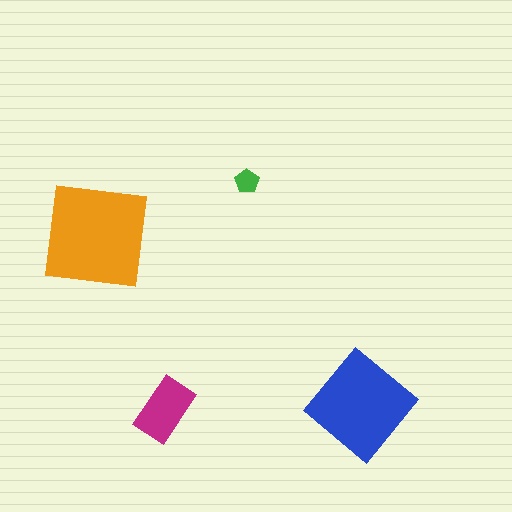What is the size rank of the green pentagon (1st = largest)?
4th.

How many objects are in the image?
There are 4 objects in the image.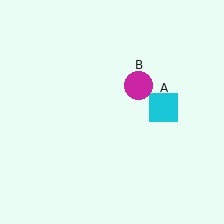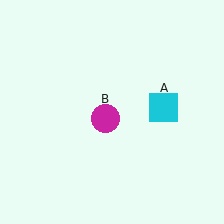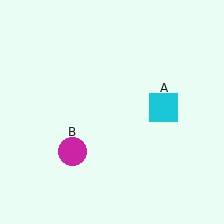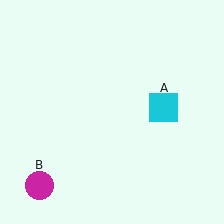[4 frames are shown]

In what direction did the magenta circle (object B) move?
The magenta circle (object B) moved down and to the left.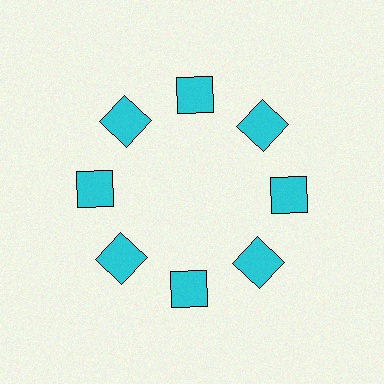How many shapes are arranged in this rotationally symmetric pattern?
There are 8 shapes, arranged in 8 groups of 1.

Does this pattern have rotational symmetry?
Yes, this pattern has 8-fold rotational symmetry. It looks the same after rotating 45 degrees around the center.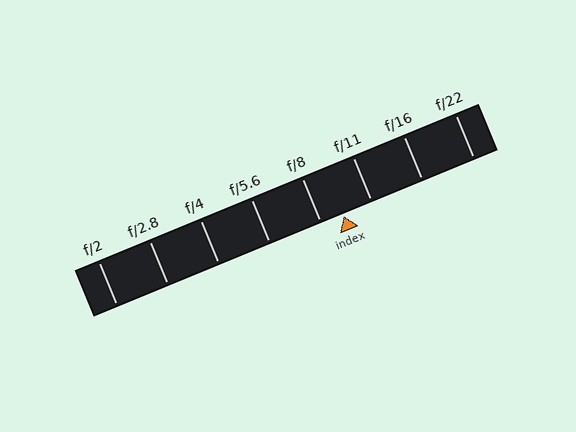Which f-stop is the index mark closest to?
The index mark is closest to f/8.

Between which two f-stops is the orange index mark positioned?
The index mark is between f/8 and f/11.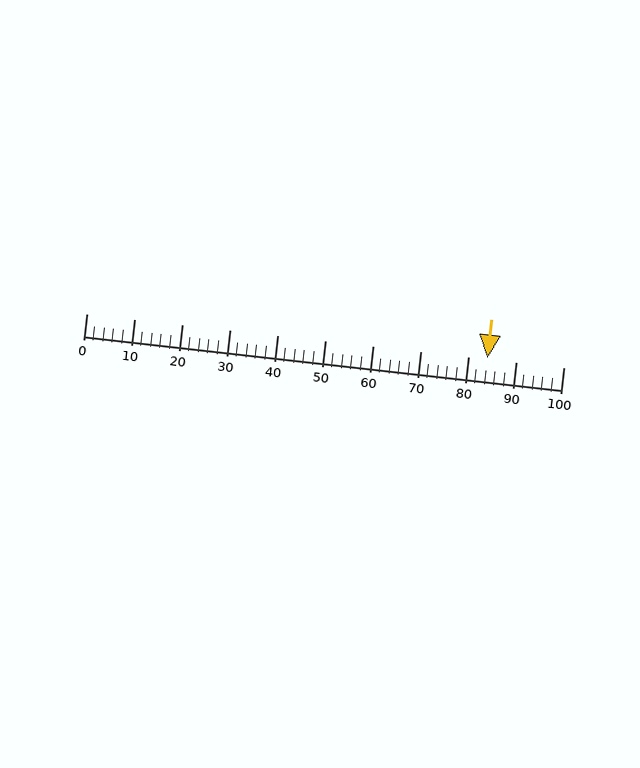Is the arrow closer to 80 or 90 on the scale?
The arrow is closer to 80.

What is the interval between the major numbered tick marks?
The major tick marks are spaced 10 units apart.